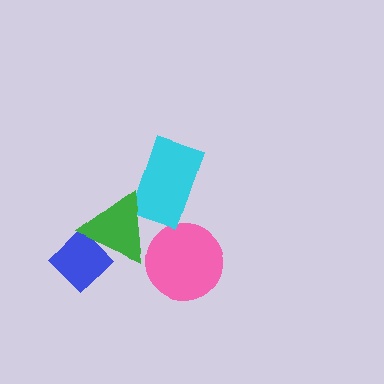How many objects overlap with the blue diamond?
1 object overlaps with the blue diamond.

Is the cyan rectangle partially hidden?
Yes, it is partially covered by another shape.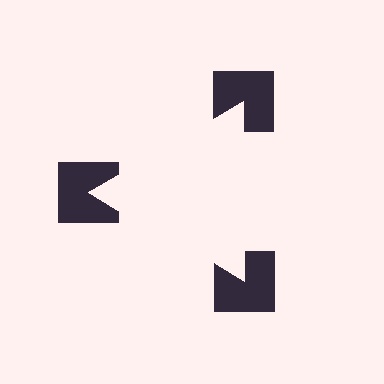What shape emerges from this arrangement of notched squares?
An illusory triangle — its edges are inferred from the aligned wedge cuts in the notched squares, not physically drawn.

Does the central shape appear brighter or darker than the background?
It typically appears slightly brighter than the background, even though no actual brightness change is drawn.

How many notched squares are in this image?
There are 3 — one at each vertex of the illusory triangle.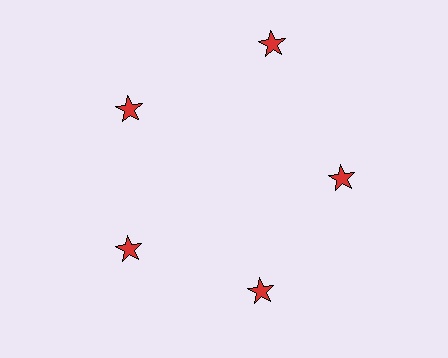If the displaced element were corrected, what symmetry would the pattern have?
It would have 5-fold rotational symmetry — the pattern would map onto itself every 72 degrees.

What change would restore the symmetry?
The symmetry would be restored by moving it inward, back onto the ring so that all 5 stars sit at equal angles and equal distance from the center.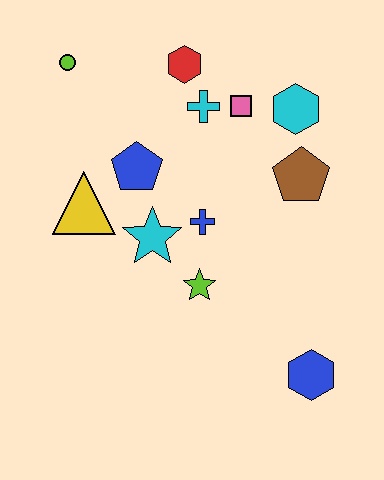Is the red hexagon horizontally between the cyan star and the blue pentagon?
No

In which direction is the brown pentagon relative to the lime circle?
The brown pentagon is to the right of the lime circle.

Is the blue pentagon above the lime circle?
No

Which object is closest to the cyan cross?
The pink square is closest to the cyan cross.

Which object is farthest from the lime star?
The lime circle is farthest from the lime star.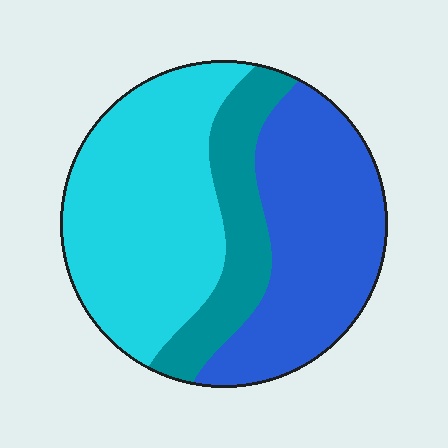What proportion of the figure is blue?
Blue covers about 40% of the figure.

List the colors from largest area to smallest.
From largest to smallest: cyan, blue, teal.